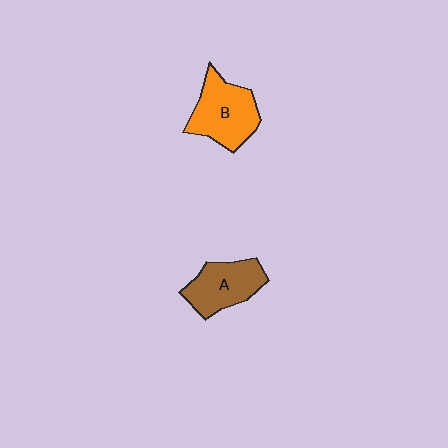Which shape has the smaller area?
Shape A (brown).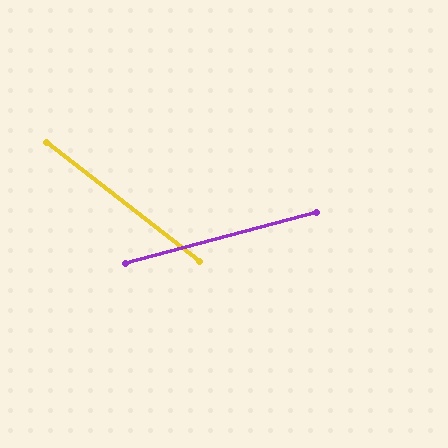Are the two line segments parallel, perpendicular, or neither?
Neither parallel nor perpendicular — they differ by about 53°.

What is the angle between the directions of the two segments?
Approximately 53 degrees.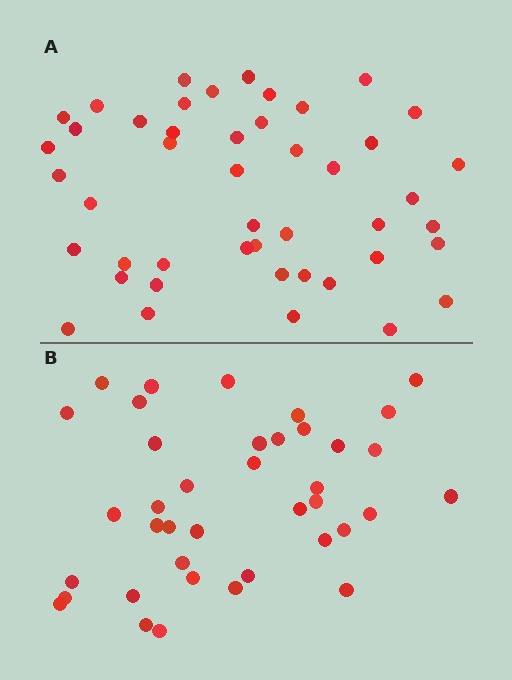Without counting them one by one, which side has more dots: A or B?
Region A (the top region) has more dots.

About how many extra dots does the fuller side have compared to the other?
Region A has roughly 8 or so more dots than region B.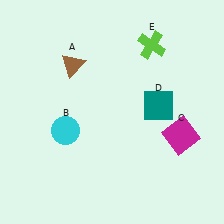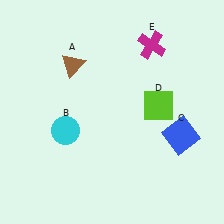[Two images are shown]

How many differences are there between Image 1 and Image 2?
There are 3 differences between the two images.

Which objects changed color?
C changed from magenta to blue. D changed from teal to lime. E changed from lime to magenta.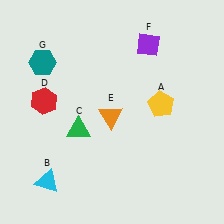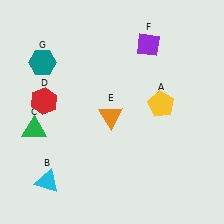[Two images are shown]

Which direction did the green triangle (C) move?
The green triangle (C) moved left.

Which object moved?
The green triangle (C) moved left.